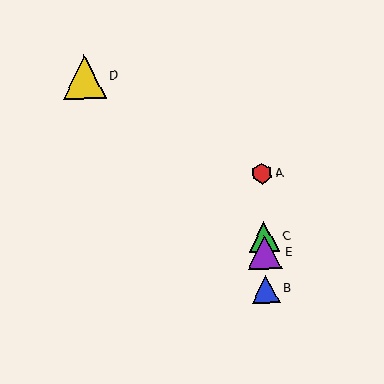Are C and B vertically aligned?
Yes, both are at x≈264.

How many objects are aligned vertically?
4 objects (A, B, C, E) are aligned vertically.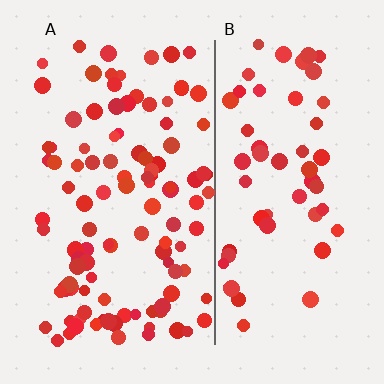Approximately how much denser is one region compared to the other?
Approximately 2.0× — region A over region B.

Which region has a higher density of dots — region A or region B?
A (the left).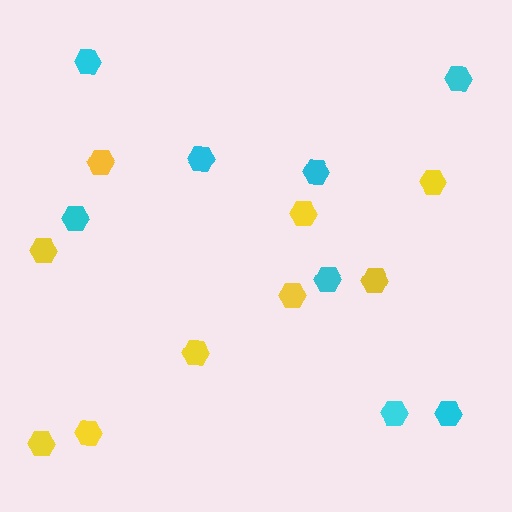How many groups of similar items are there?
There are 2 groups: one group of yellow hexagons (9) and one group of cyan hexagons (8).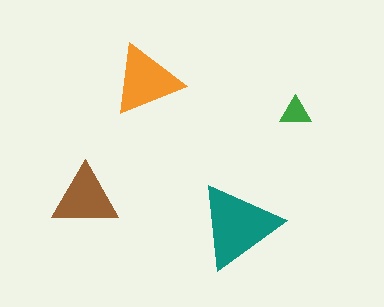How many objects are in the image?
There are 4 objects in the image.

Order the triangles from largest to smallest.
the teal one, the orange one, the brown one, the green one.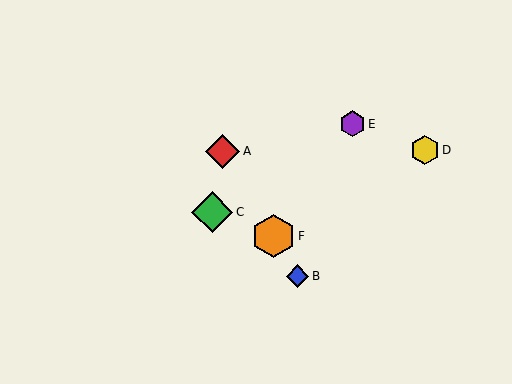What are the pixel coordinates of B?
Object B is at (298, 276).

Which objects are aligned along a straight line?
Objects A, B, F are aligned along a straight line.